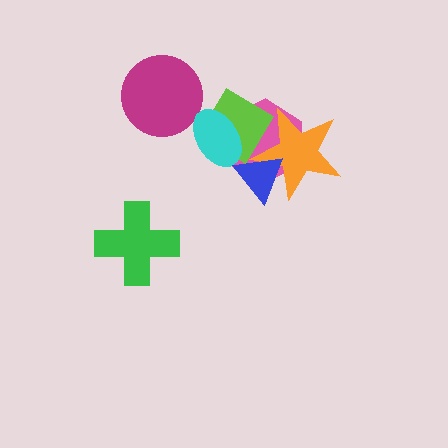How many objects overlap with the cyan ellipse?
2 objects overlap with the cyan ellipse.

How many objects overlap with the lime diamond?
4 objects overlap with the lime diamond.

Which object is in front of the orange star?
The blue triangle is in front of the orange star.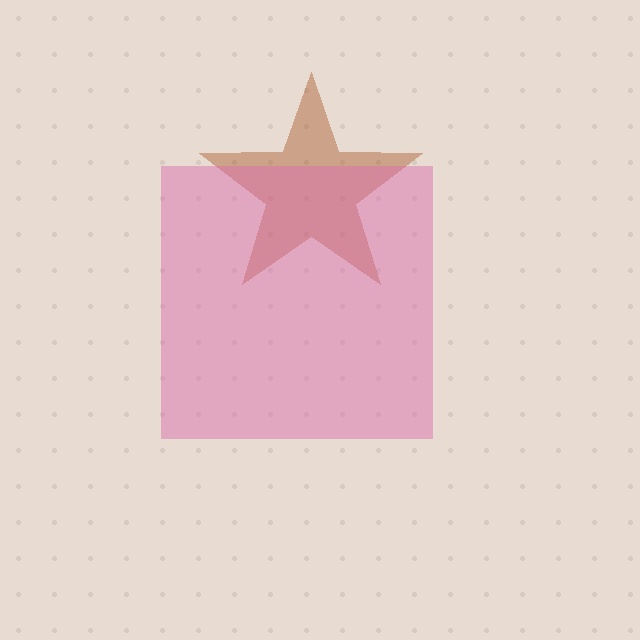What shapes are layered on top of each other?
The layered shapes are: a brown star, a pink square.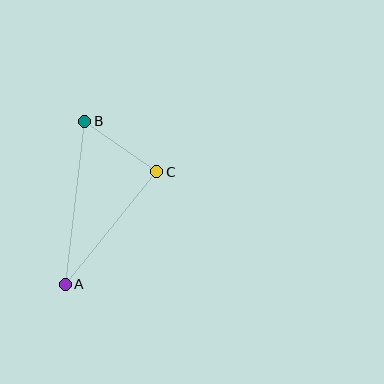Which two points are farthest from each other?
Points A and B are farthest from each other.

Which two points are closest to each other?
Points B and C are closest to each other.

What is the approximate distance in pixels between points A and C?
The distance between A and C is approximately 145 pixels.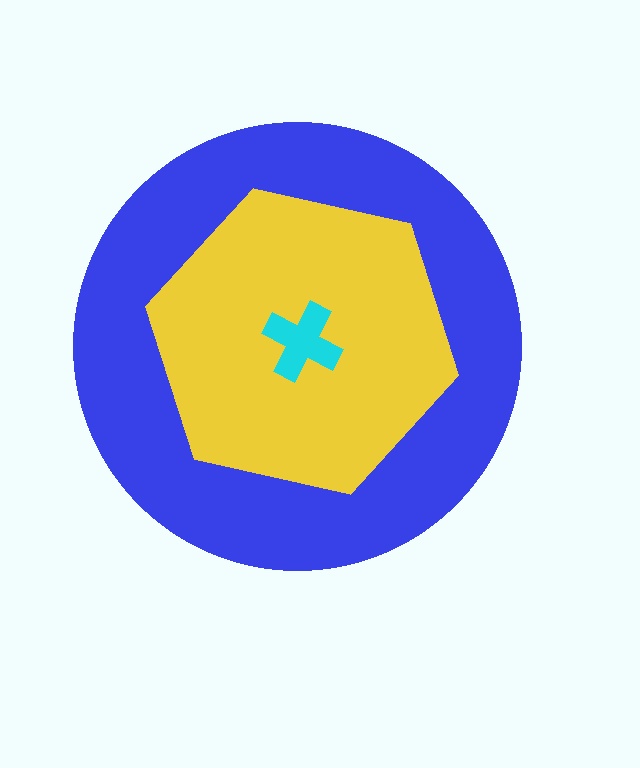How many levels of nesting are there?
3.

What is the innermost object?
The cyan cross.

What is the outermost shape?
The blue circle.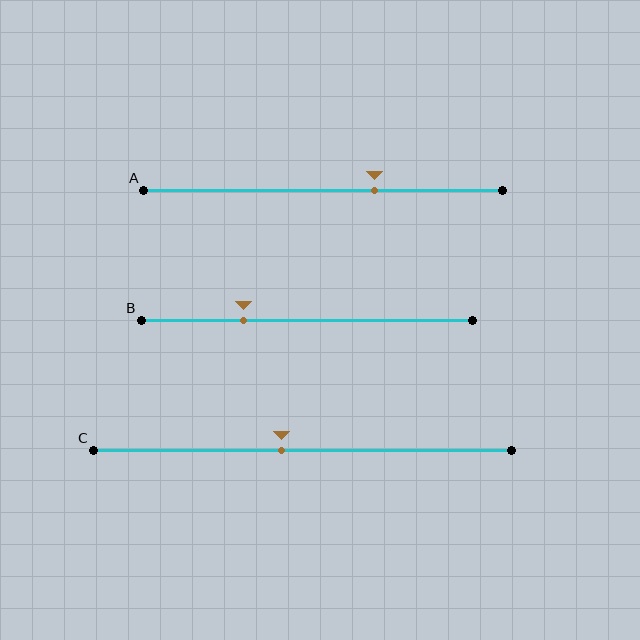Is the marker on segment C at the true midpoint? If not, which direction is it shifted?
No, the marker on segment C is shifted to the left by about 5% of the segment length.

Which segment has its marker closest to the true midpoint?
Segment C has its marker closest to the true midpoint.